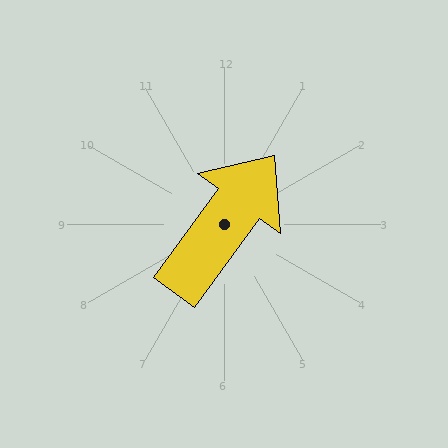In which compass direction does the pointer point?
Northeast.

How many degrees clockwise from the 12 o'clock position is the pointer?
Approximately 36 degrees.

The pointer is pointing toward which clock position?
Roughly 1 o'clock.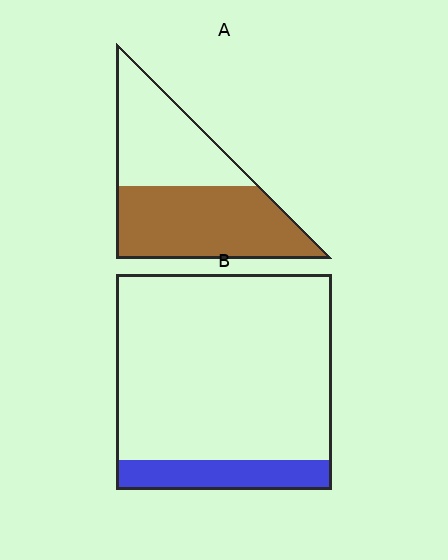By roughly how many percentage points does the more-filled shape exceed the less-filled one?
By roughly 40 percentage points (A over B).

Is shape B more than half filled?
No.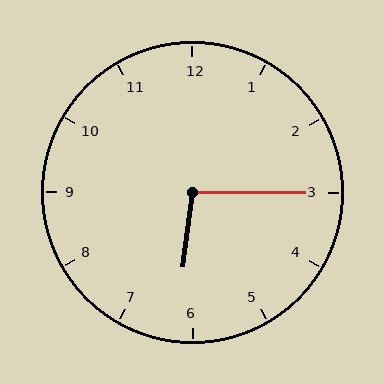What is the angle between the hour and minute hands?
Approximately 98 degrees.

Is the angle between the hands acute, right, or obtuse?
It is obtuse.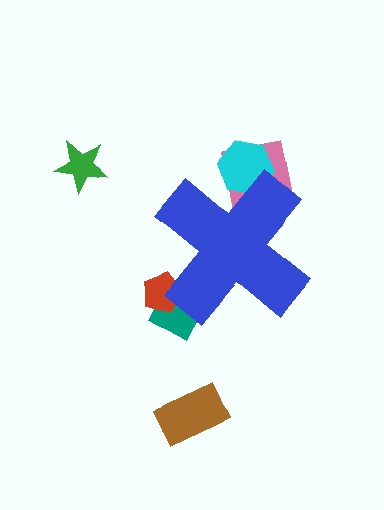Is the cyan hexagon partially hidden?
Yes, the cyan hexagon is partially hidden behind the blue cross.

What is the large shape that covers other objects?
A blue cross.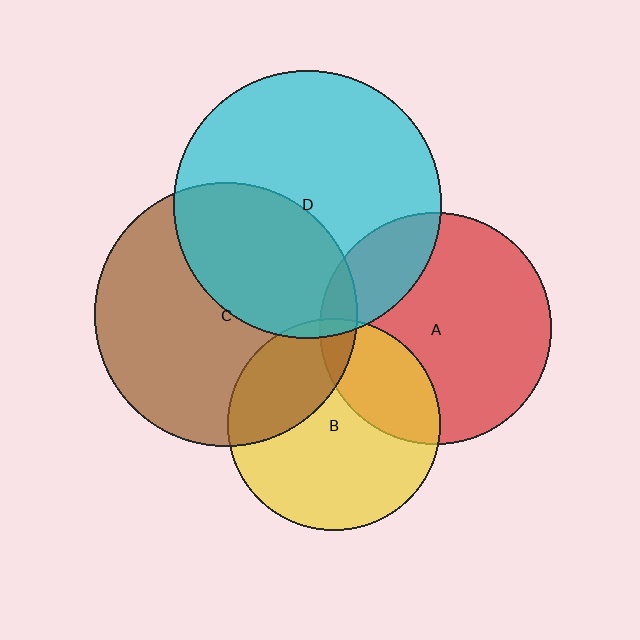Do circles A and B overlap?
Yes.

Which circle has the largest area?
Circle D (cyan).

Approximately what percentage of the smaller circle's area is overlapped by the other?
Approximately 30%.